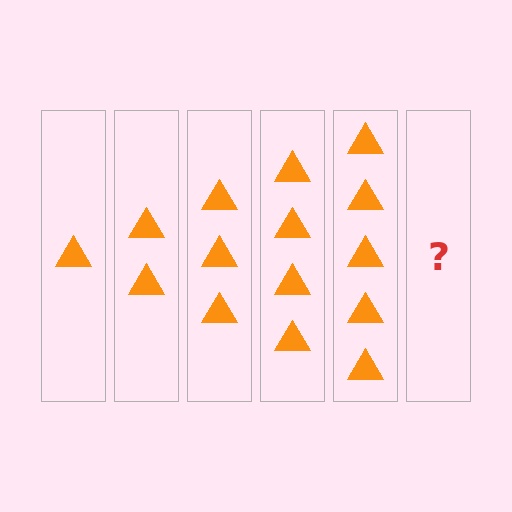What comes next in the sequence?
The next element should be 6 triangles.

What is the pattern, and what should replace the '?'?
The pattern is that each step adds one more triangle. The '?' should be 6 triangles.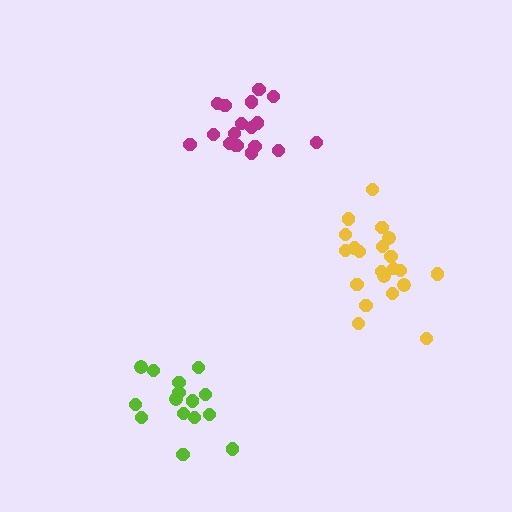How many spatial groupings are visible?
There are 3 spatial groupings.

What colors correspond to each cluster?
The clusters are colored: lime, magenta, yellow.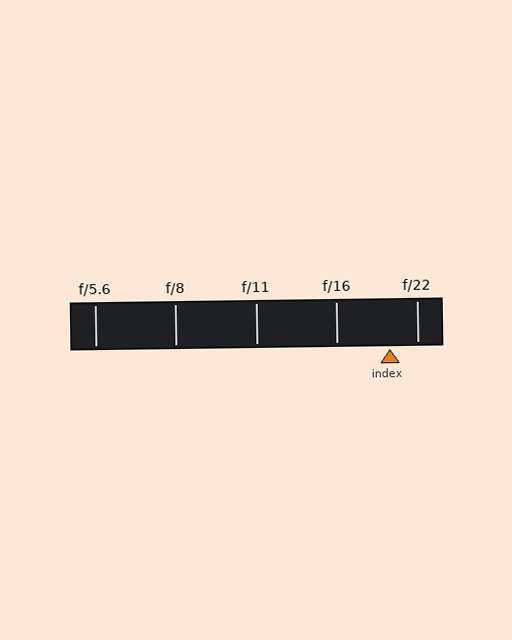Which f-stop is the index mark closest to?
The index mark is closest to f/22.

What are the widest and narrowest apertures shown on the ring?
The widest aperture shown is f/5.6 and the narrowest is f/22.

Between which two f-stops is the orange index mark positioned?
The index mark is between f/16 and f/22.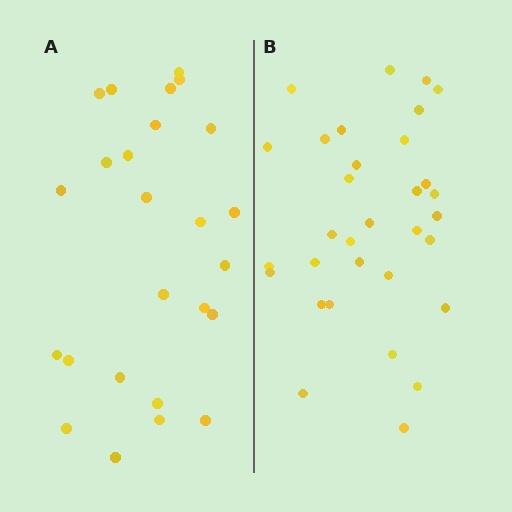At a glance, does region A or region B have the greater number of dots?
Region B (the right region) has more dots.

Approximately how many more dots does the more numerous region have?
Region B has roughly 8 or so more dots than region A.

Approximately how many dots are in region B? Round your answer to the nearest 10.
About 30 dots. (The exact count is 32, which rounds to 30.)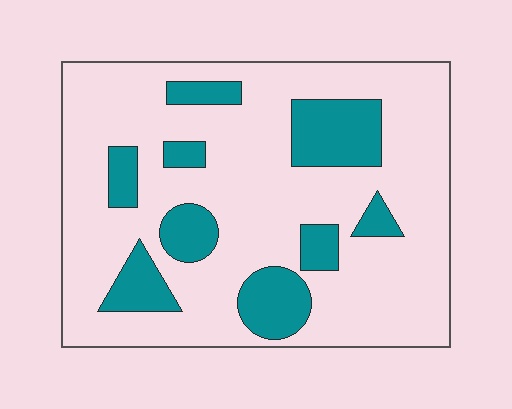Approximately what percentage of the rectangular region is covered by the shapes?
Approximately 20%.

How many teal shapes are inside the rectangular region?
9.